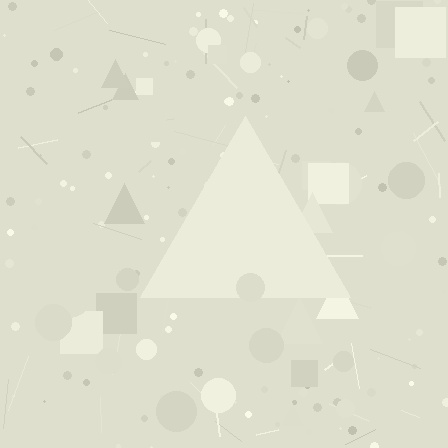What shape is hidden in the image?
A triangle is hidden in the image.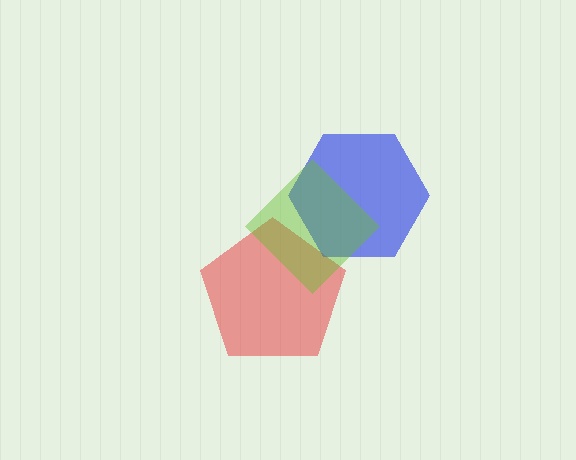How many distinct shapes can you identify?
There are 3 distinct shapes: a red pentagon, a blue hexagon, a lime diamond.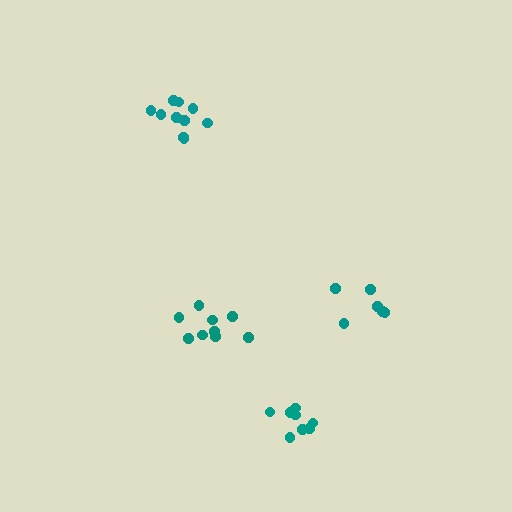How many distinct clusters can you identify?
There are 4 distinct clusters.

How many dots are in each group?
Group 1: 9 dots, Group 2: 10 dots, Group 3: 6 dots, Group 4: 8 dots (33 total).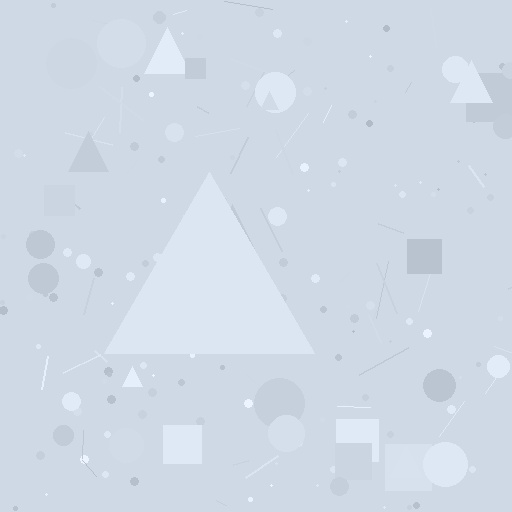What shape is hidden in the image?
A triangle is hidden in the image.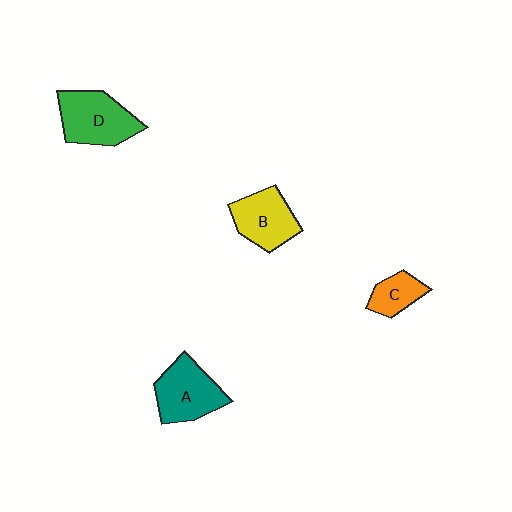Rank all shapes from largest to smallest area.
From largest to smallest: D (green), A (teal), B (yellow), C (orange).